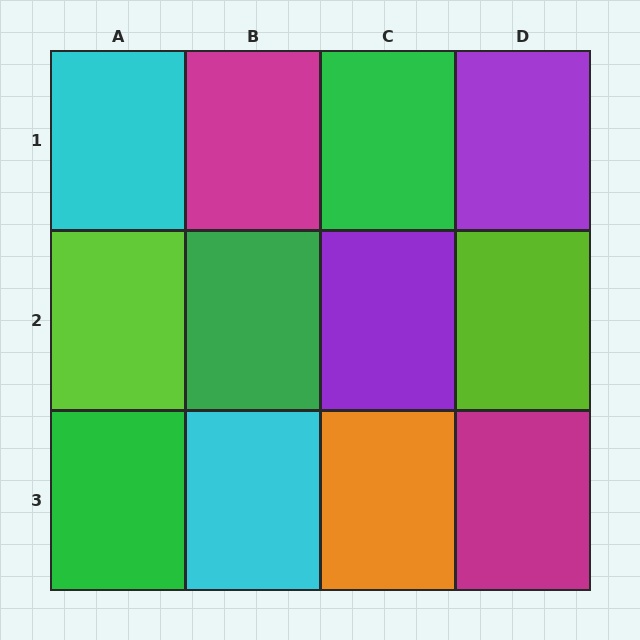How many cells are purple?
2 cells are purple.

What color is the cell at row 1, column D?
Purple.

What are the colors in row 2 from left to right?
Lime, green, purple, lime.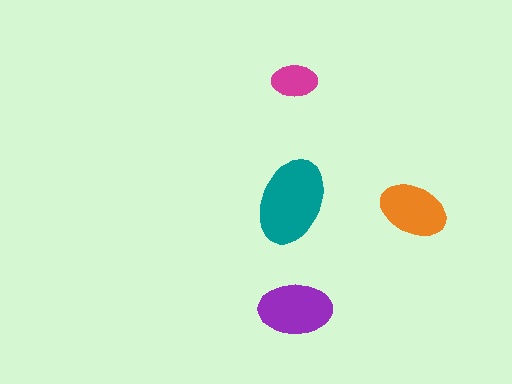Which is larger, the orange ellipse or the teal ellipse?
The teal one.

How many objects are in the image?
There are 4 objects in the image.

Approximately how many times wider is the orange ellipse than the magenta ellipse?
About 1.5 times wider.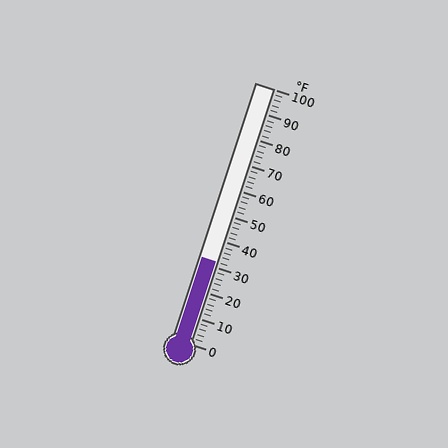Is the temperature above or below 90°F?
The temperature is below 90°F.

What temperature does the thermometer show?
The thermometer shows approximately 32°F.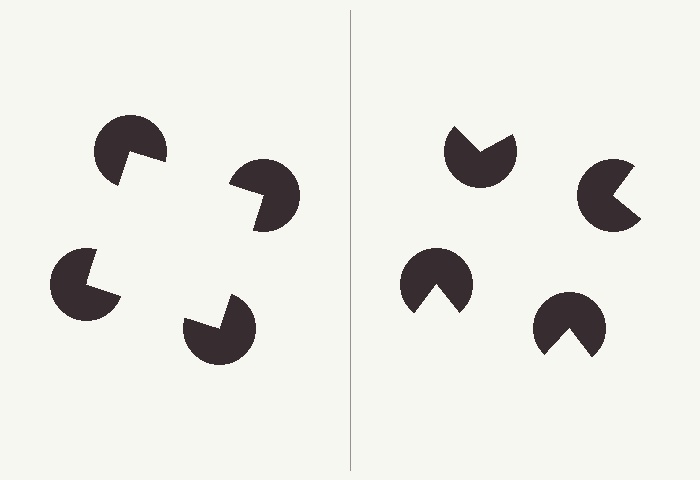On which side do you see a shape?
An illusory square appears on the left side. On the right side the wedge cuts are rotated, so no coherent shape forms.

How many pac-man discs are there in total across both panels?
8 — 4 on each side.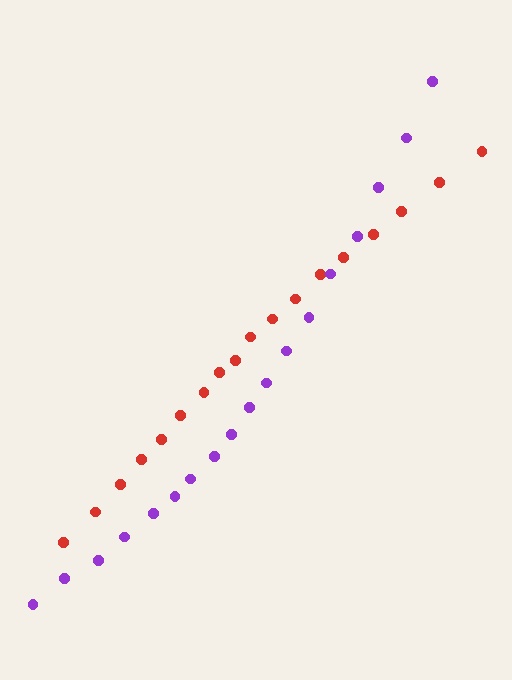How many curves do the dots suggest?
There are 2 distinct paths.